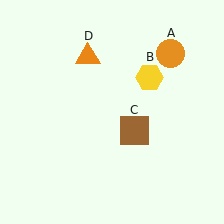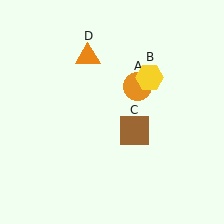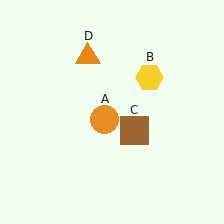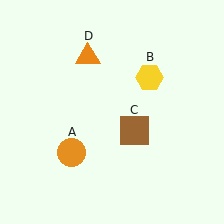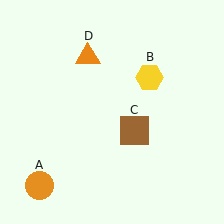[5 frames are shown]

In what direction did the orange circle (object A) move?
The orange circle (object A) moved down and to the left.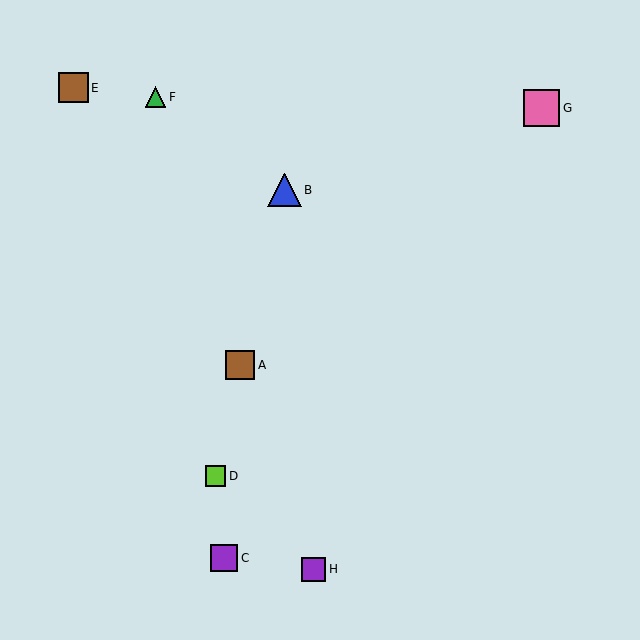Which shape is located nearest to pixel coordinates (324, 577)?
The purple square (labeled H) at (314, 569) is nearest to that location.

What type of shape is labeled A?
Shape A is a brown square.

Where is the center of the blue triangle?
The center of the blue triangle is at (284, 190).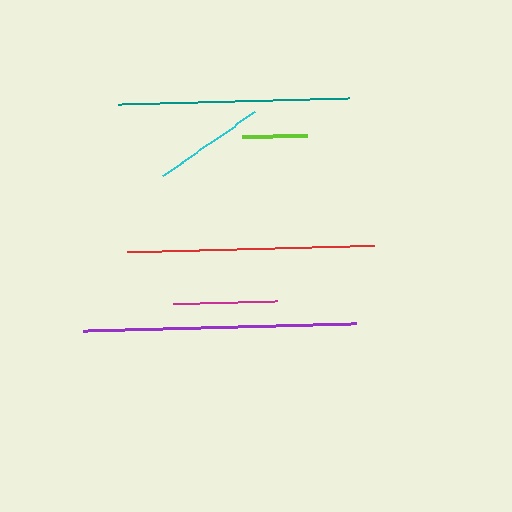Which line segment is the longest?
The purple line is the longest at approximately 272 pixels.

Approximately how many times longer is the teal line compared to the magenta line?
The teal line is approximately 2.2 times the length of the magenta line.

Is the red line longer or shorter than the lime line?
The red line is longer than the lime line.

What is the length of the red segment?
The red segment is approximately 247 pixels long.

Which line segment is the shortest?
The lime line is the shortest at approximately 65 pixels.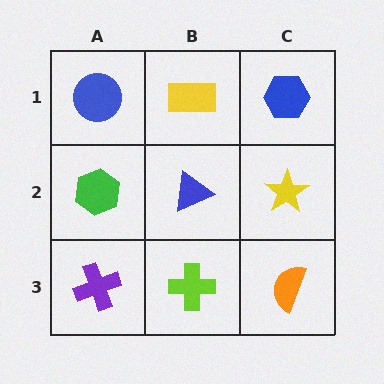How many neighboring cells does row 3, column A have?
2.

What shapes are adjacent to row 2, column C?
A blue hexagon (row 1, column C), an orange semicircle (row 3, column C), a blue triangle (row 2, column B).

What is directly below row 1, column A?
A green hexagon.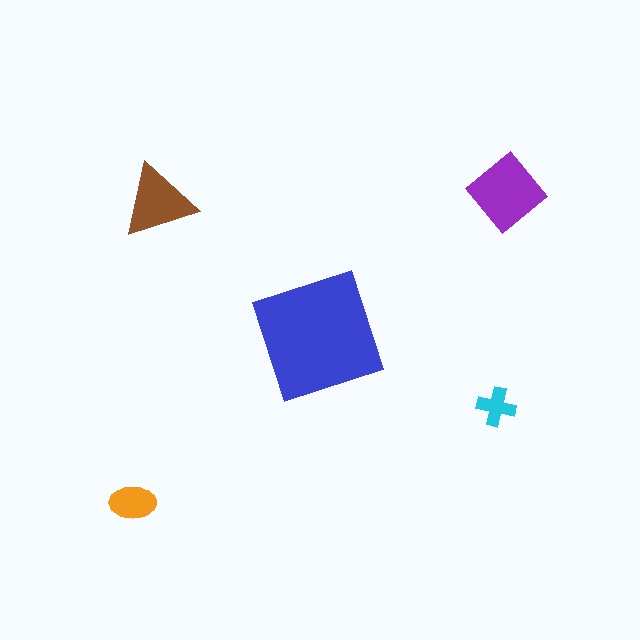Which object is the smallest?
The cyan cross.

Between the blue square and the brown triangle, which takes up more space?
The blue square.